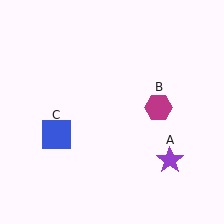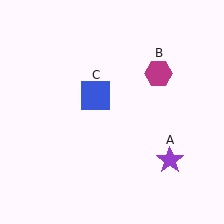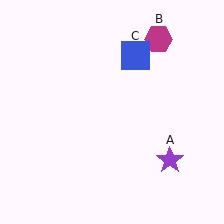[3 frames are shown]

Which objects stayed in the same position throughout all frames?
Purple star (object A) remained stationary.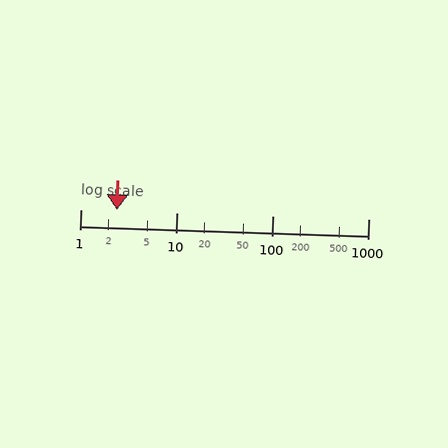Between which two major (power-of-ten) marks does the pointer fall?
The pointer is between 1 and 10.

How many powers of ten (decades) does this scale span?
The scale spans 3 decades, from 1 to 1000.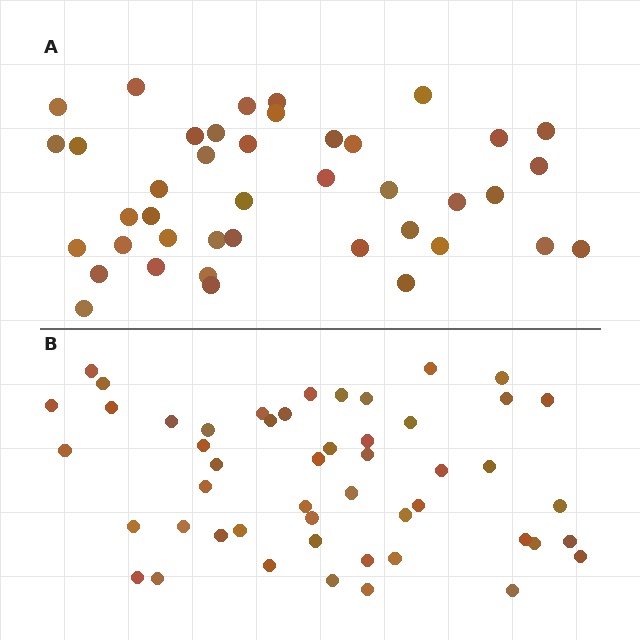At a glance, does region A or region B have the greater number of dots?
Region B (the bottom region) has more dots.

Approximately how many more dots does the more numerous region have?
Region B has roughly 8 or so more dots than region A.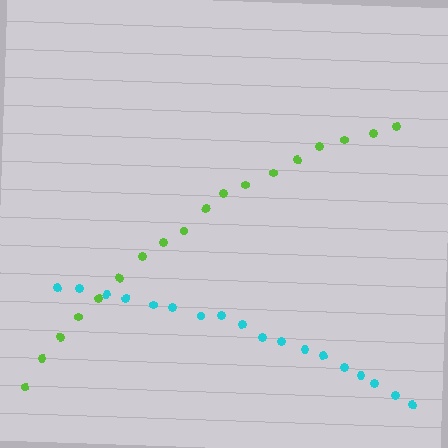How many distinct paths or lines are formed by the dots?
There are 2 distinct paths.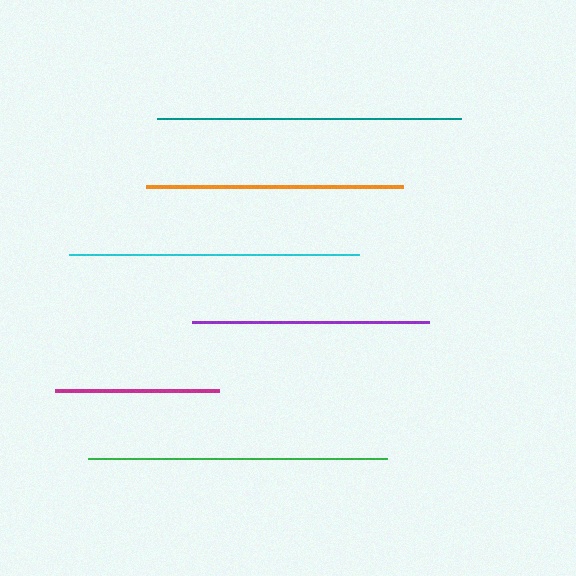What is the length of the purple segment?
The purple segment is approximately 237 pixels long.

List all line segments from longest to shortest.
From longest to shortest: teal, green, cyan, orange, purple, magenta.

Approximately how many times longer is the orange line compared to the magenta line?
The orange line is approximately 1.6 times the length of the magenta line.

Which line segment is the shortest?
The magenta line is the shortest at approximately 164 pixels.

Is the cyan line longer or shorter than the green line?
The green line is longer than the cyan line.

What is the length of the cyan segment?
The cyan segment is approximately 290 pixels long.